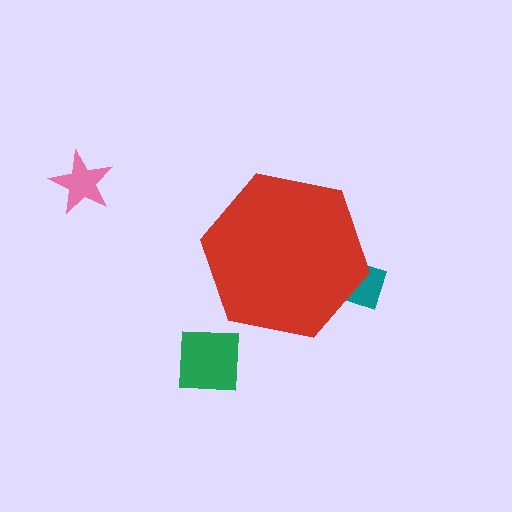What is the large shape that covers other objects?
A red hexagon.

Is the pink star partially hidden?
No, the pink star is fully visible.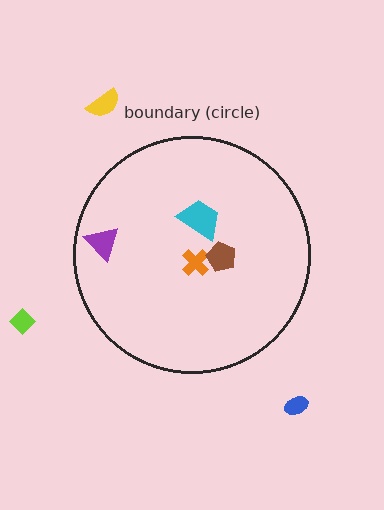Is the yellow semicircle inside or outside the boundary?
Outside.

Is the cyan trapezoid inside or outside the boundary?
Inside.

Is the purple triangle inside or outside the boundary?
Inside.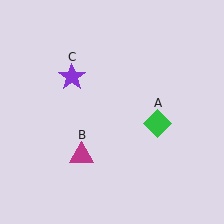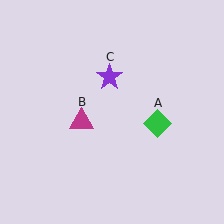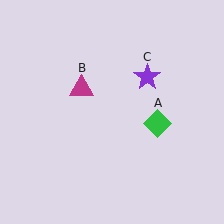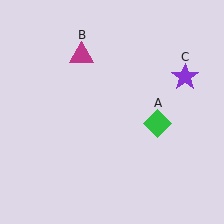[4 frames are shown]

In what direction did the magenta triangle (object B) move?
The magenta triangle (object B) moved up.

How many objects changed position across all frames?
2 objects changed position: magenta triangle (object B), purple star (object C).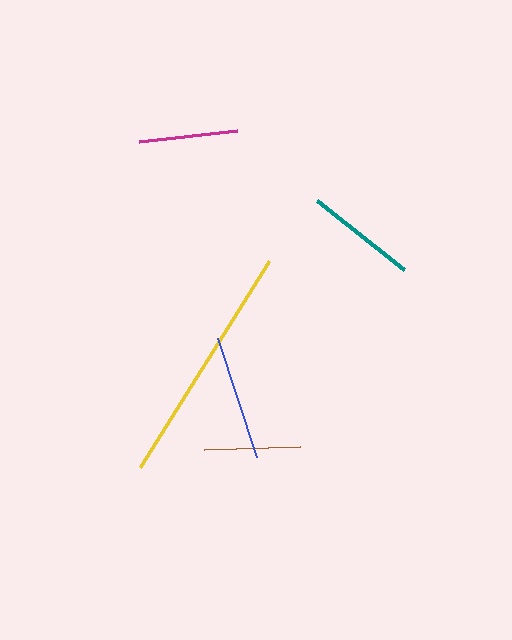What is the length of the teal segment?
The teal segment is approximately 111 pixels long.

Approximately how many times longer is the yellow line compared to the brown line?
The yellow line is approximately 2.6 times the length of the brown line.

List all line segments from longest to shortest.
From longest to shortest: yellow, blue, teal, magenta, brown.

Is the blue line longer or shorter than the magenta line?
The blue line is longer than the magenta line.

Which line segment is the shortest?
The brown line is the shortest at approximately 95 pixels.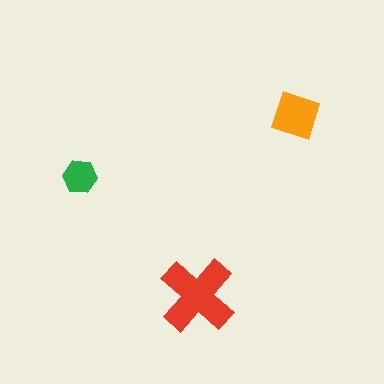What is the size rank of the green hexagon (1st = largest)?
3rd.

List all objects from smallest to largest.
The green hexagon, the orange diamond, the red cross.